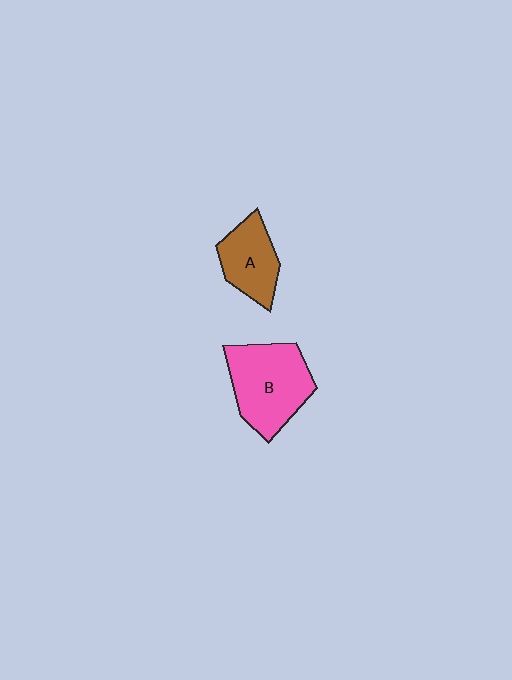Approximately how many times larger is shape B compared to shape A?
Approximately 1.6 times.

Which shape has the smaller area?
Shape A (brown).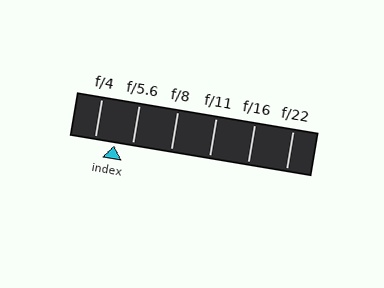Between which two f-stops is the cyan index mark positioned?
The index mark is between f/4 and f/5.6.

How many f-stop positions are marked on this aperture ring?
There are 6 f-stop positions marked.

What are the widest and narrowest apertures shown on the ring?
The widest aperture shown is f/4 and the narrowest is f/22.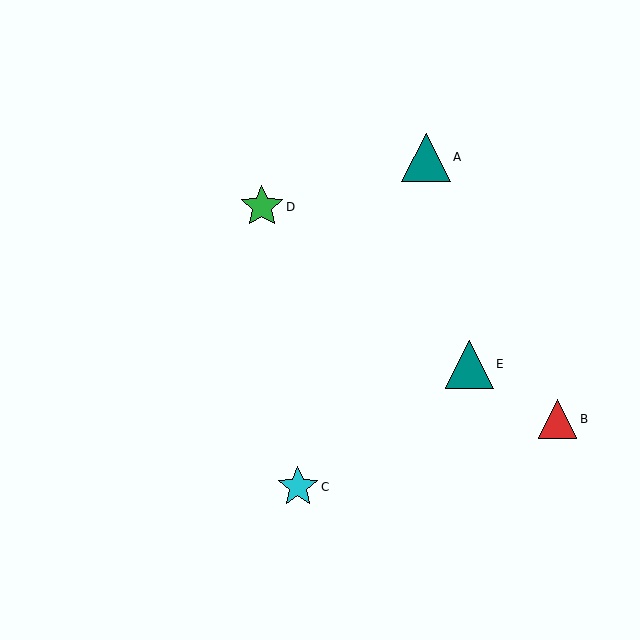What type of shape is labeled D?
Shape D is a green star.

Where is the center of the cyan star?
The center of the cyan star is at (298, 487).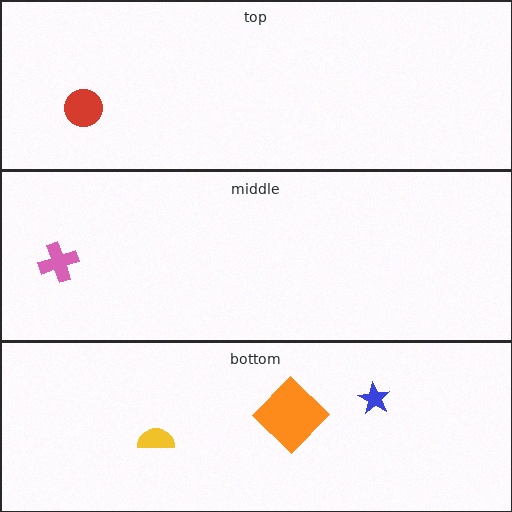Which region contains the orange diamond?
The bottom region.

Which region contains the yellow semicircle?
The bottom region.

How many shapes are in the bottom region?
3.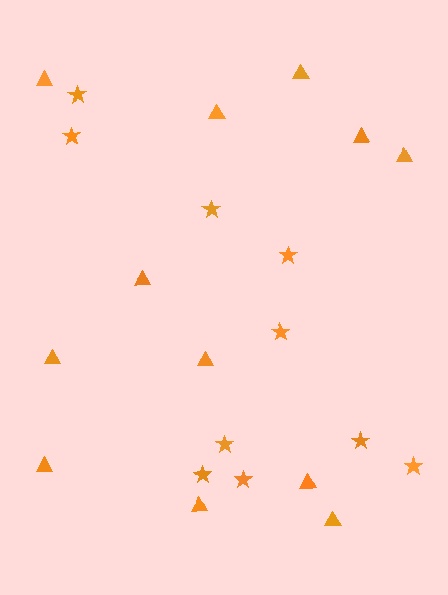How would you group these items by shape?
There are 2 groups: one group of triangles (12) and one group of stars (10).